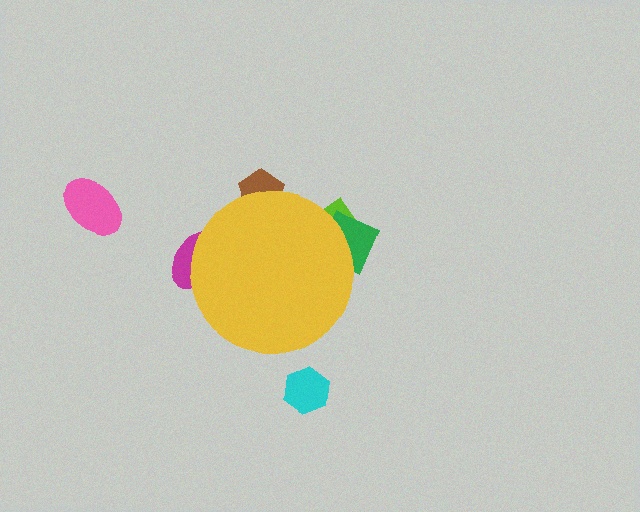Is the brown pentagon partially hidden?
Yes, the brown pentagon is partially hidden behind the yellow circle.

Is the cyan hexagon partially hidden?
No, the cyan hexagon is fully visible.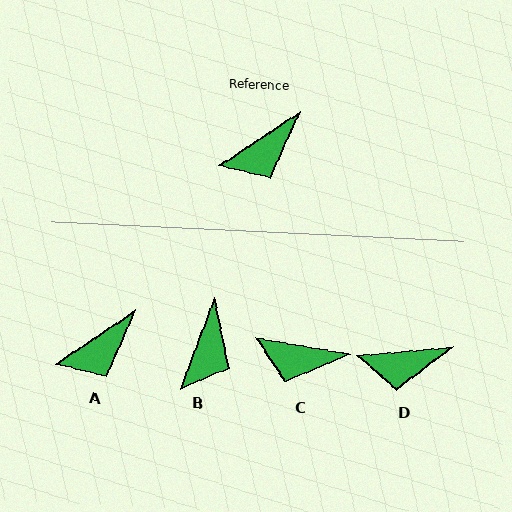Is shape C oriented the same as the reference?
No, it is off by about 43 degrees.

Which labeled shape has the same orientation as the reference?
A.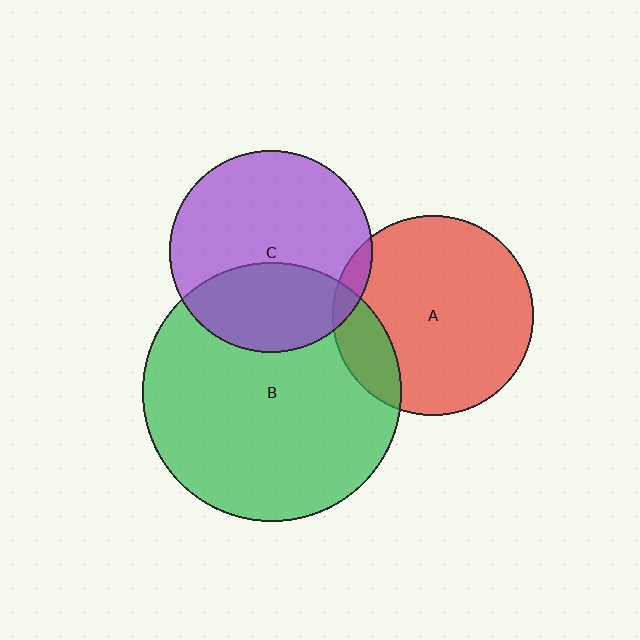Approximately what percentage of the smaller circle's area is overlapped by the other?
Approximately 15%.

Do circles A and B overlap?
Yes.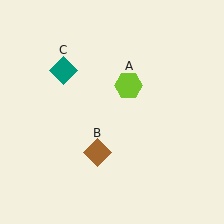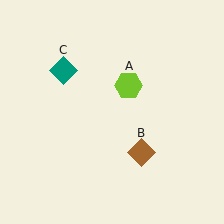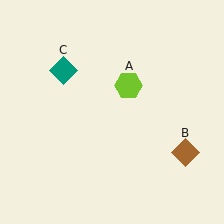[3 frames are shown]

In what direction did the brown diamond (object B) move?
The brown diamond (object B) moved right.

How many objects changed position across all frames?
1 object changed position: brown diamond (object B).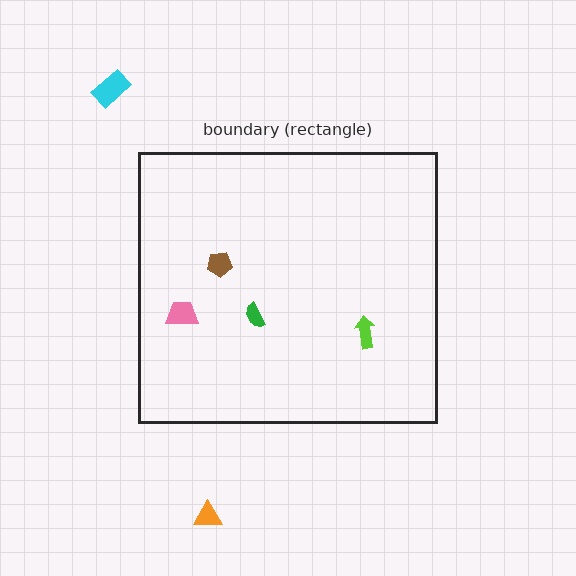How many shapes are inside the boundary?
4 inside, 2 outside.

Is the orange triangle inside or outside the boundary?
Outside.